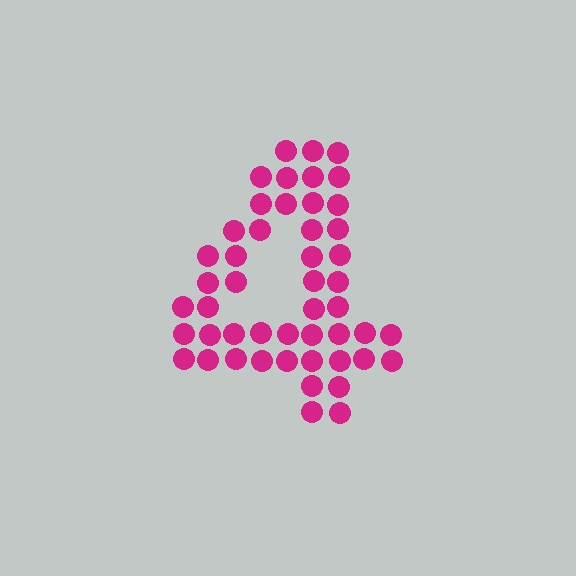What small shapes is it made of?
It is made of small circles.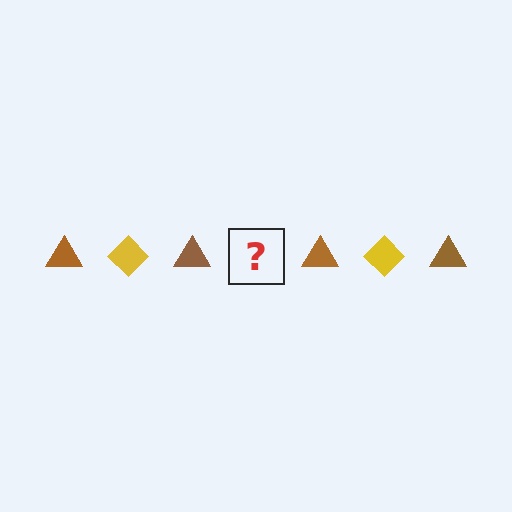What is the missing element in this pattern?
The missing element is a yellow diamond.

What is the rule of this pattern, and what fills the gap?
The rule is that the pattern alternates between brown triangle and yellow diamond. The gap should be filled with a yellow diamond.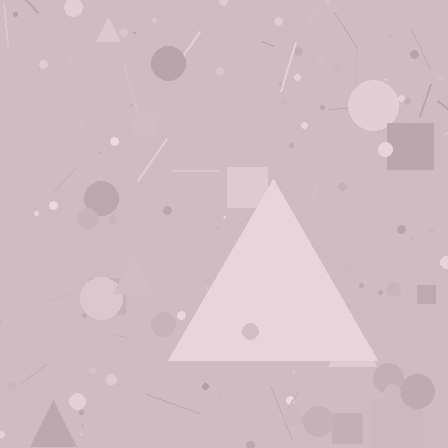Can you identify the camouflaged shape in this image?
The camouflaged shape is a triangle.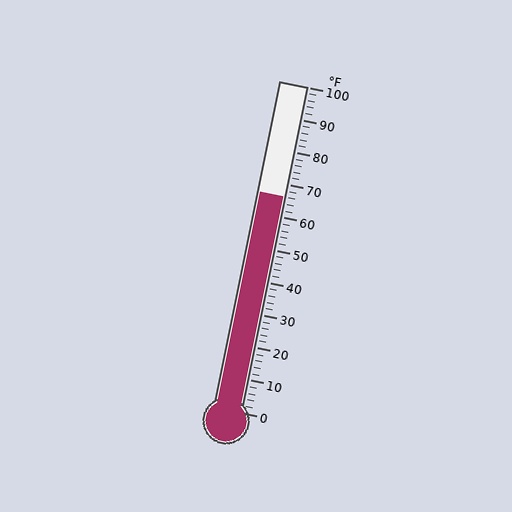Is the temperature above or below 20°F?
The temperature is above 20°F.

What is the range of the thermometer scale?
The thermometer scale ranges from 0°F to 100°F.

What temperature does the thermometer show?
The thermometer shows approximately 66°F.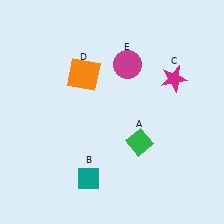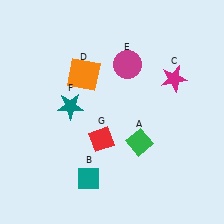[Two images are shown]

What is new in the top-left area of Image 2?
A teal star (F) was added in the top-left area of Image 2.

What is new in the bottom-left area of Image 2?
A red diamond (G) was added in the bottom-left area of Image 2.